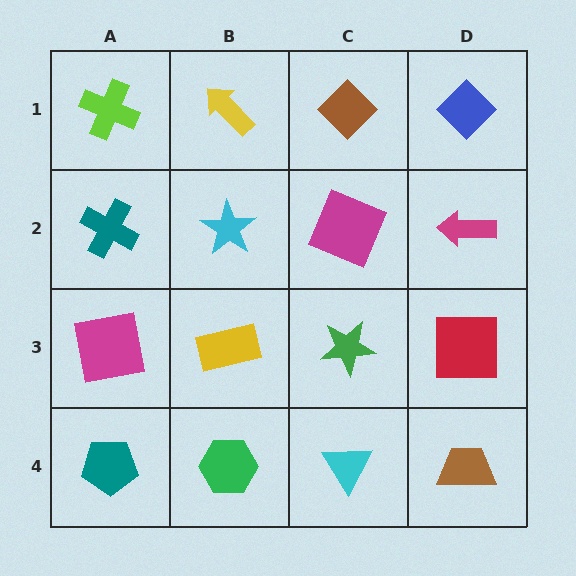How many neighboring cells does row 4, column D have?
2.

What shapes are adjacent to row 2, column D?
A blue diamond (row 1, column D), a red square (row 3, column D), a magenta square (row 2, column C).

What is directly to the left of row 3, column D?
A green star.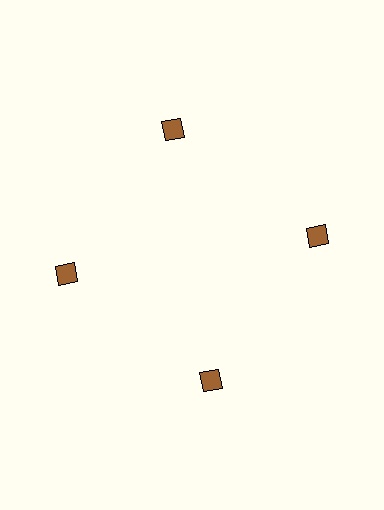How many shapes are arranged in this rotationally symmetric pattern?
There are 4 shapes, arranged in 4 groups of 1.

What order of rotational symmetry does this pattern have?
This pattern has 4-fold rotational symmetry.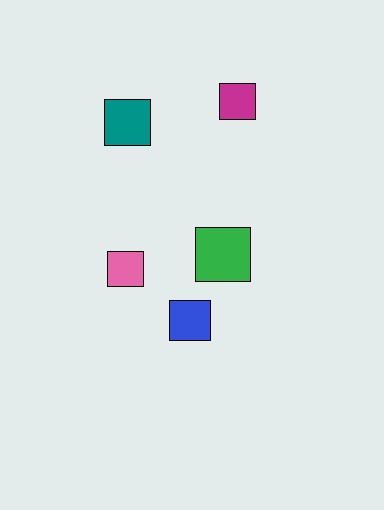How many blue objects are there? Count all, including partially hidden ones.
There is 1 blue object.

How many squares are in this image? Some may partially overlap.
There are 5 squares.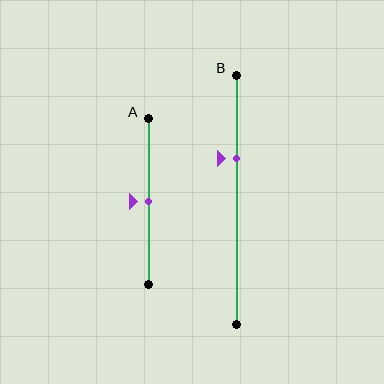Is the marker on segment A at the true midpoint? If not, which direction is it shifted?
Yes, the marker on segment A is at the true midpoint.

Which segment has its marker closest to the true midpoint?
Segment A has its marker closest to the true midpoint.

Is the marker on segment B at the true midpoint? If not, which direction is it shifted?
No, the marker on segment B is shifted upward by about 17% of the segment length.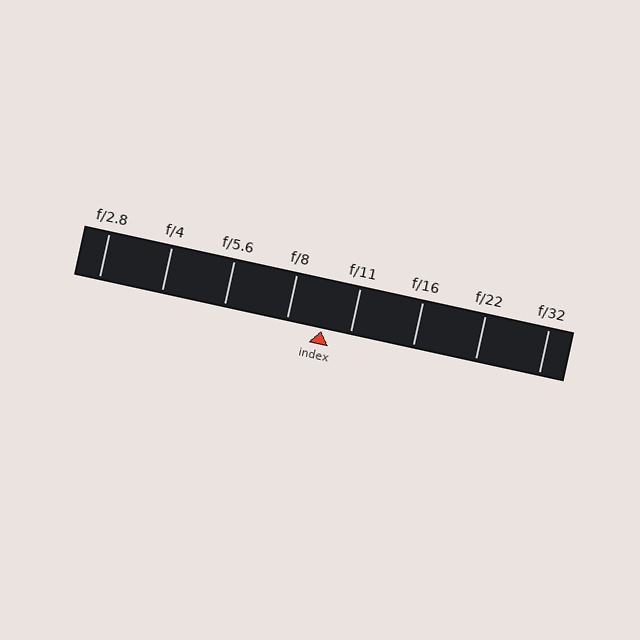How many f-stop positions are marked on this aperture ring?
There are 8 f-stop positions marked.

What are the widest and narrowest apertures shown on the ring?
The widest aperture shown is f/2.8 and the narrowest is f/32.